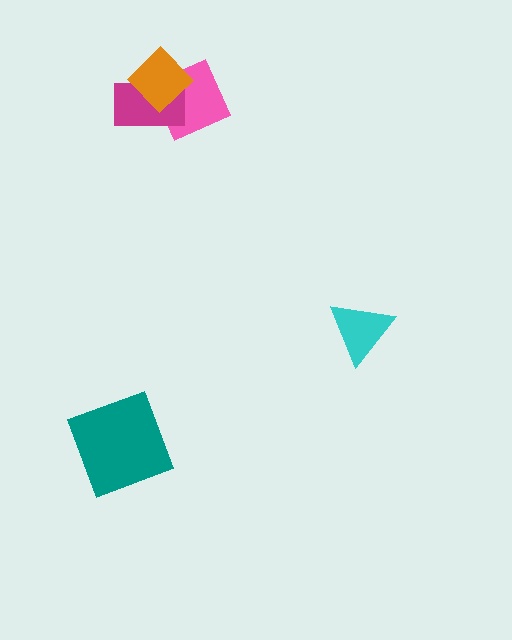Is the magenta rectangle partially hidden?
Yes, it is partially covered by another shape.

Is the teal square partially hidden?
No, no other shape covers it.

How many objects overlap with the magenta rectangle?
2 objects overlap with the magenta rectangle.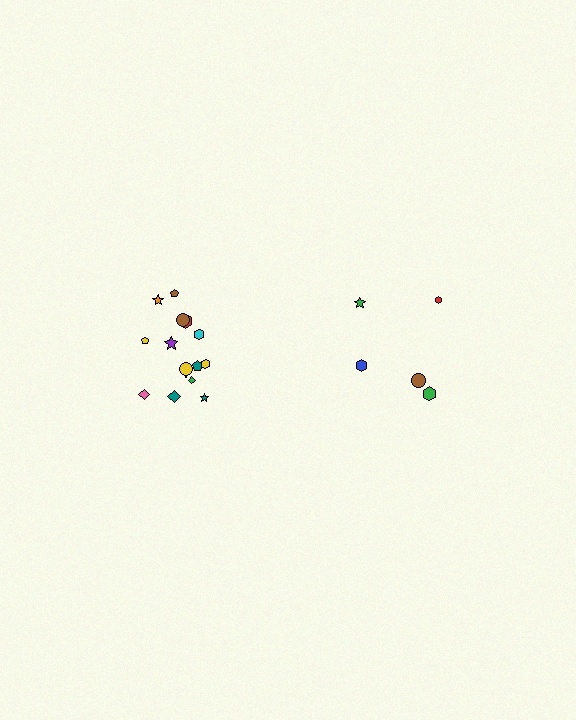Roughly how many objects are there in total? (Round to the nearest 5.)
Roughly 20 objects in total.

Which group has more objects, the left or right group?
The left group.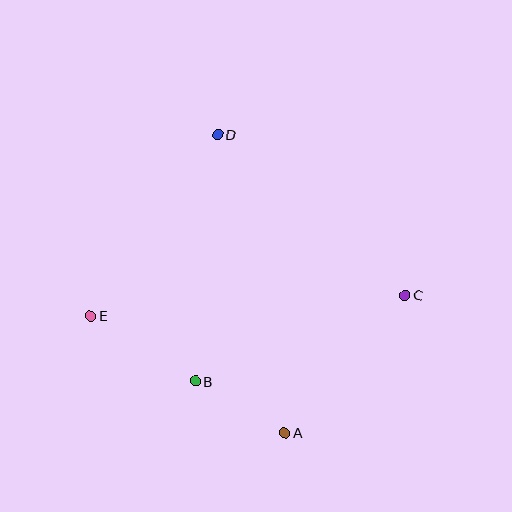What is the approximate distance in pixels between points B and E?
The distance between B and E is approximately 123 pixels.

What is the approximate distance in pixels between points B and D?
The distance between B and D is approximately 248 pixels.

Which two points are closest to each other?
Points A and B are closest to each other.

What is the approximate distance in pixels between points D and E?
The distance between D and E is approximately 222 pixels.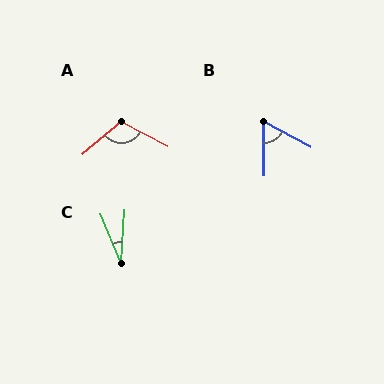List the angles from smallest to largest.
C (27°), B (61°), A (112°).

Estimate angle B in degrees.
Approximately 61 degrees.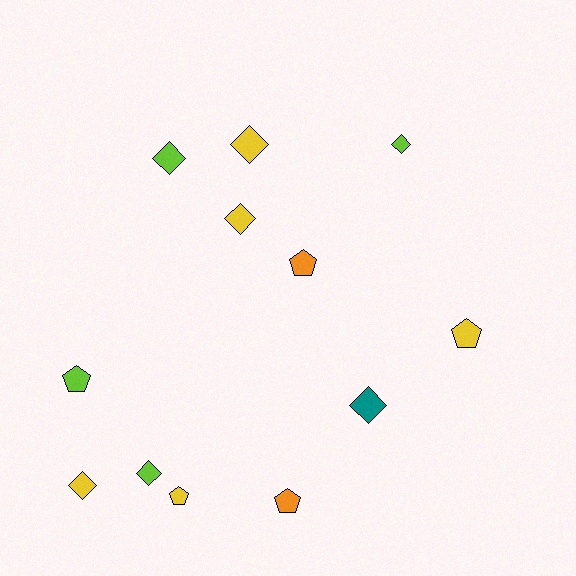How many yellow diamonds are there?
There are 3 yellow diamonds.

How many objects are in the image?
There are 12 objects.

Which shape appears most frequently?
Diamond, with 7 objects.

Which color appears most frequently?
Yellow, with 5 objects.